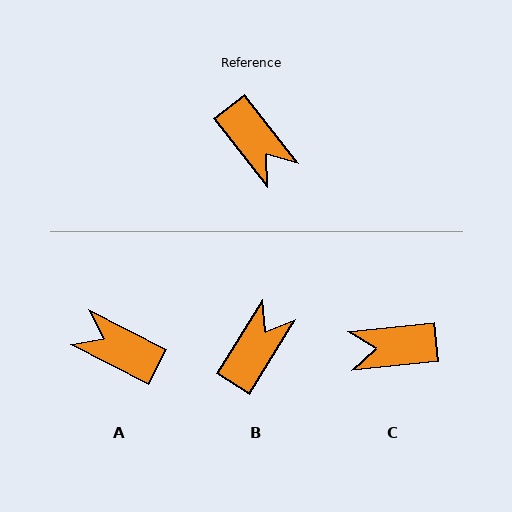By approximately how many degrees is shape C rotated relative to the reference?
Approximately 122 degrees clockwise.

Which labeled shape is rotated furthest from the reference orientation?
A, about 155 degrees away.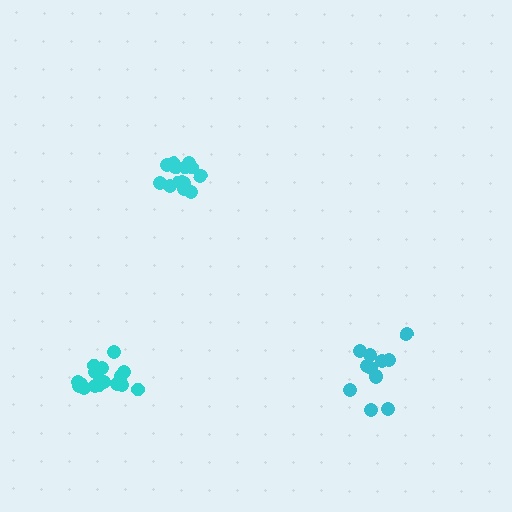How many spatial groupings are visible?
There are 3 spatial groupings.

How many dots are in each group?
Group 1: 12 dots, Group 2: 14 dots, Group 3: 17 dots (43 total).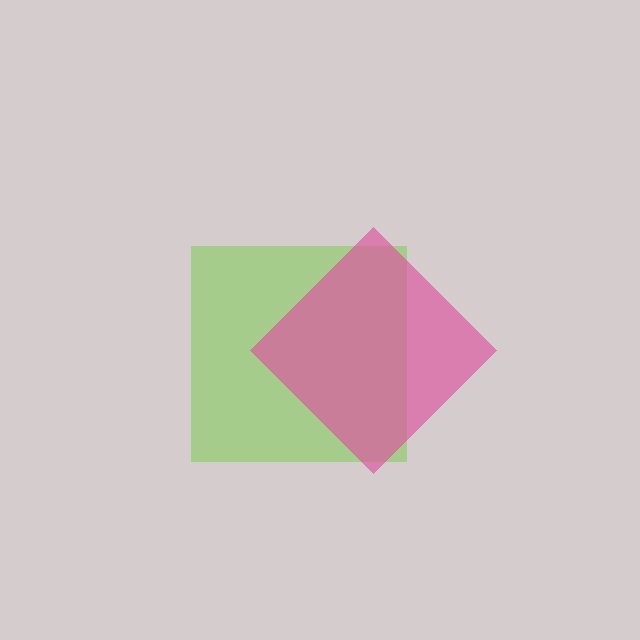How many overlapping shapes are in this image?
There are 2 overlapping shapes in the image.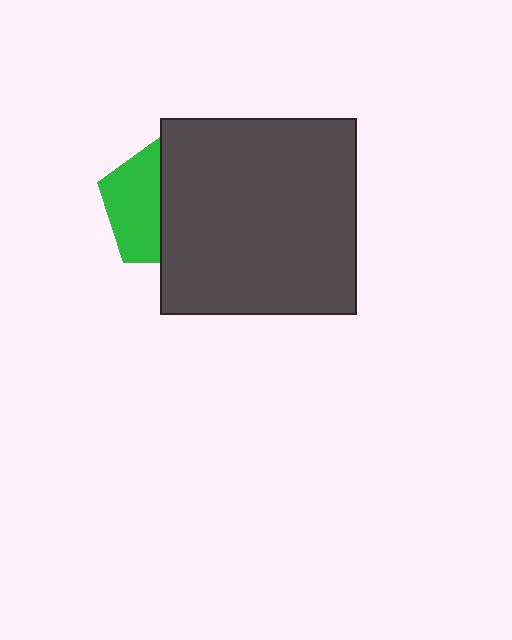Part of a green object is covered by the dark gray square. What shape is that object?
It is a pentagon.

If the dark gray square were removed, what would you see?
You would see the complete green pentagon.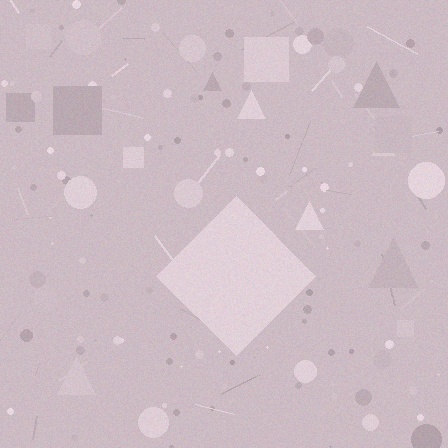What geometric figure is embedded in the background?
A diamond is embedded in the background.